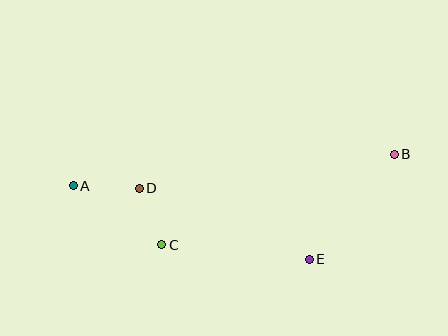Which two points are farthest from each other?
Points A and B are farthest from each other.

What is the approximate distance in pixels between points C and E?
The distance between C and E is approximately 148 pixels.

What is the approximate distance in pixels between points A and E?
The distance between A and E is approximately 247 pixels.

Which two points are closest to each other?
Points C and D are closest to each other.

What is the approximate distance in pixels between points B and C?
The distance between B and C is approximately 249 pixels.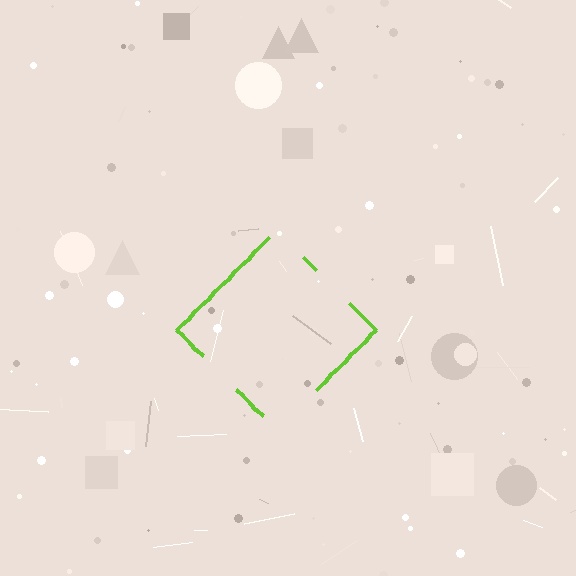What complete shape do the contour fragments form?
The contour fragments form a diamond.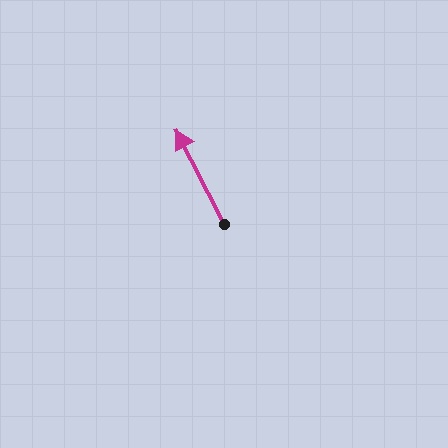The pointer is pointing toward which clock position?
Roughly 11 o'clock.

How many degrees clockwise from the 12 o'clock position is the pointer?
Approximately 333 degrees.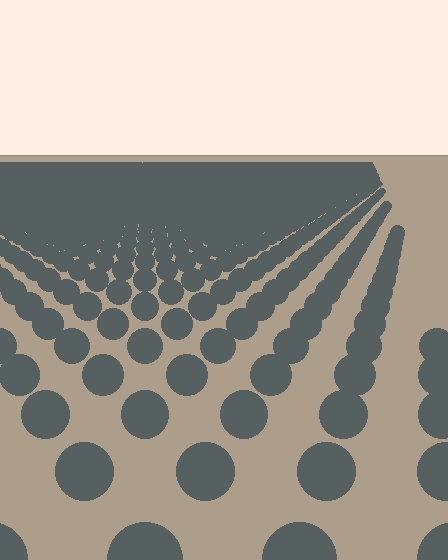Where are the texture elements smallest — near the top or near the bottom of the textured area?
Near the top.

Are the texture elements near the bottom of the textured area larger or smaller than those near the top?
Larger. Near the bottom, elements are closer to the viewer and appear at a bigger on-screen size.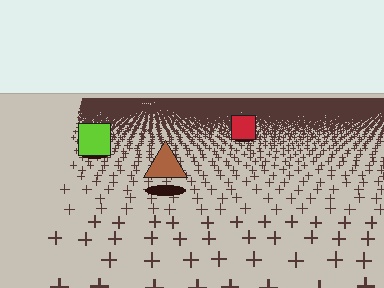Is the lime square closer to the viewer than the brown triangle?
No. The brown triangle is closer — you can tell from the texture gradient: the ground texture is coarser near it.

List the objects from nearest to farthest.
From nearest to farthest: the brown triangle, the lime square, the red square.